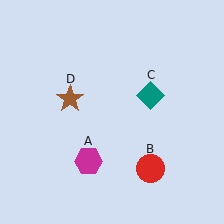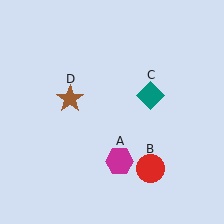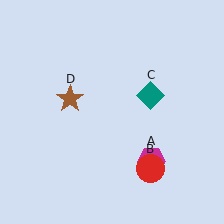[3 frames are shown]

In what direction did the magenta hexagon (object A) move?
The magenta hexagon (object A) moved right.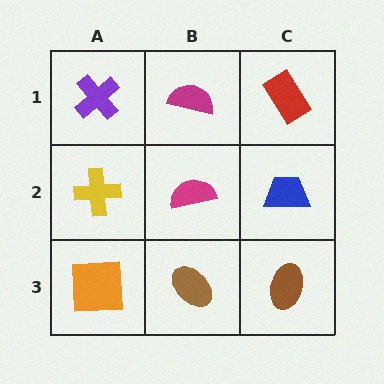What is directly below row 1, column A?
A yellow cross.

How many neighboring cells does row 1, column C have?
2.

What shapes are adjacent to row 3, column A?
A yellow cross (row 2, column A), a brown ellipse (row 3, column B).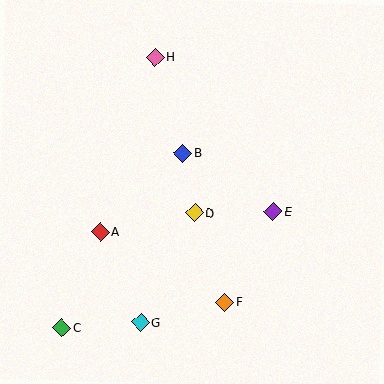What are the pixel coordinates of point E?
Point E is at (273, 212).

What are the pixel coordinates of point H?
Point H is at (155, 57).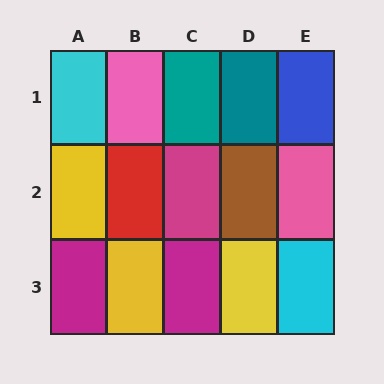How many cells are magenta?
3 cells are magenta.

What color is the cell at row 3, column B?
Yellow.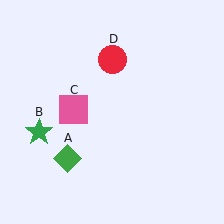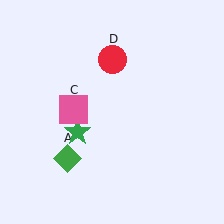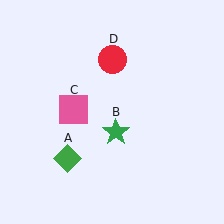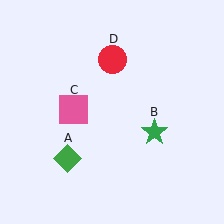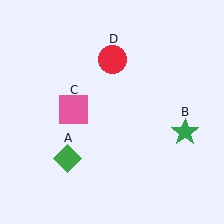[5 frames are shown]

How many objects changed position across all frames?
1 object changed position: green star (object B).